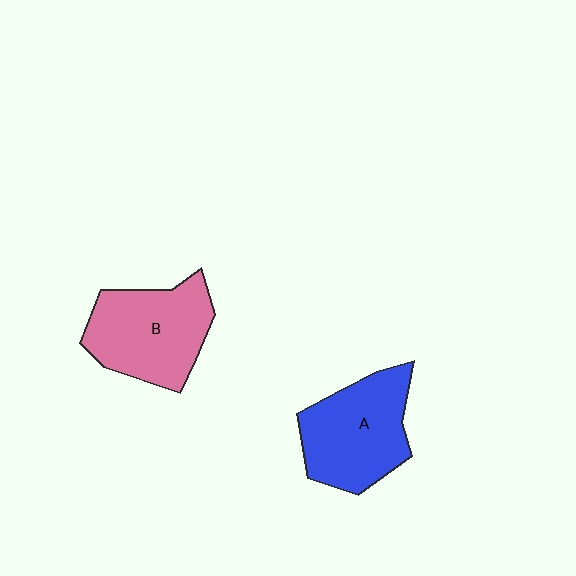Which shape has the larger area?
Shape B (pink).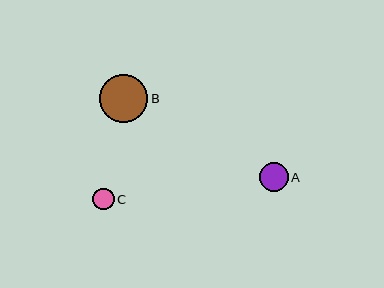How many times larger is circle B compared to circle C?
Circle B is approximately 2.3 times the size of circle C.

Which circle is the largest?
Circle B is the largest with a size of approximately 48 pixels.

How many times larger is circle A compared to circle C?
Circle A is approximately 1.4 times the size of circle C.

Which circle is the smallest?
Circle C is the smallest with a size of approximately 21 pixels.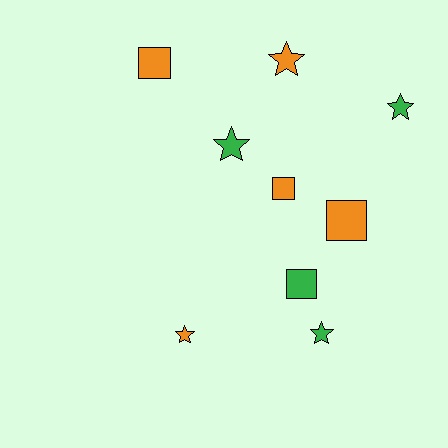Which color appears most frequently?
Orange, with 5 objects.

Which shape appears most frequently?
Star, with 5 objects.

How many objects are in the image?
There are 9 objects.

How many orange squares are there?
There are 3 orange squares.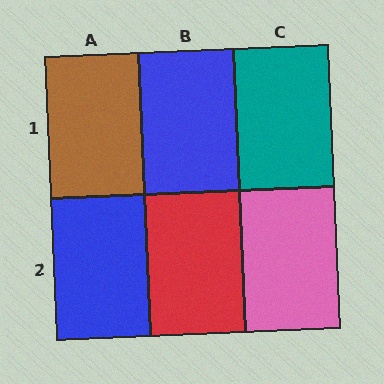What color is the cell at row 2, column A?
Blue.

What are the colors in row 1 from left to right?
Brown, blue, teal.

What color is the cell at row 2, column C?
Pink.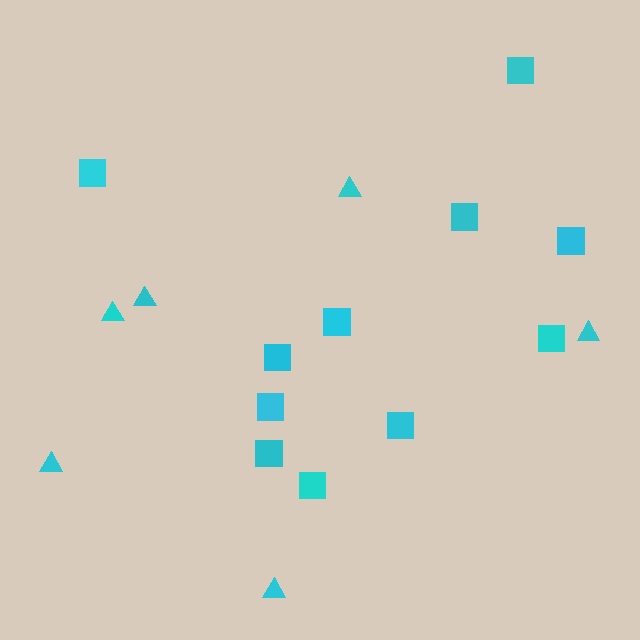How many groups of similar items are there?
There are 2 groups: one group of squares (11) and one group of triangles (6).